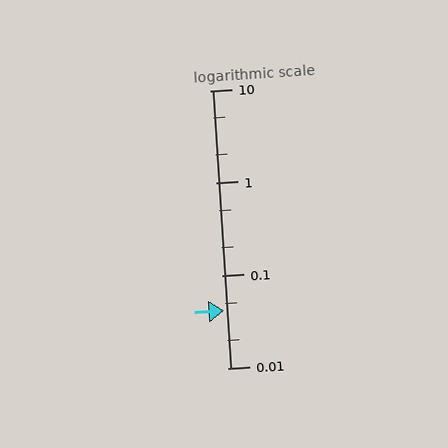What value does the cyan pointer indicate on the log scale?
The pointer indicates approximately 0.042.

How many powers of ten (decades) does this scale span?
The scale spans 3 decades, from 0.01 to 10.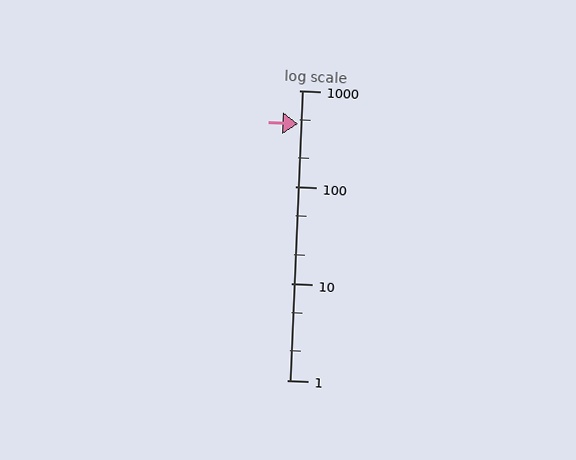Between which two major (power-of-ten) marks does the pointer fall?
The pointer is between 100 and 1000.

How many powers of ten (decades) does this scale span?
The scale spans 3 decades, from 1 to 1000.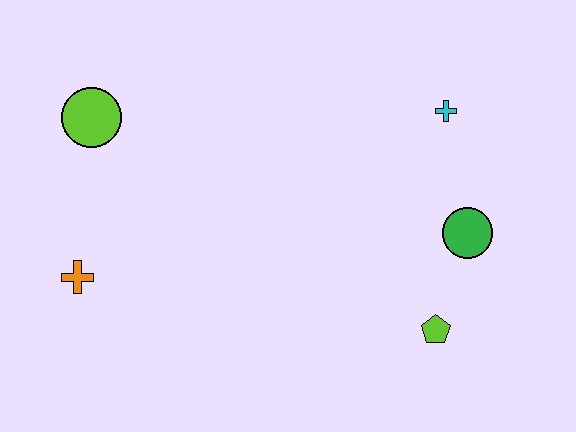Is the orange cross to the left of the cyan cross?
Yes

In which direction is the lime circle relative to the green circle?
The lime circle is to the left of the green circle.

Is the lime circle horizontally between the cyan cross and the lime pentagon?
No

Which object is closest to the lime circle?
The orange cross is closest to the lime circle.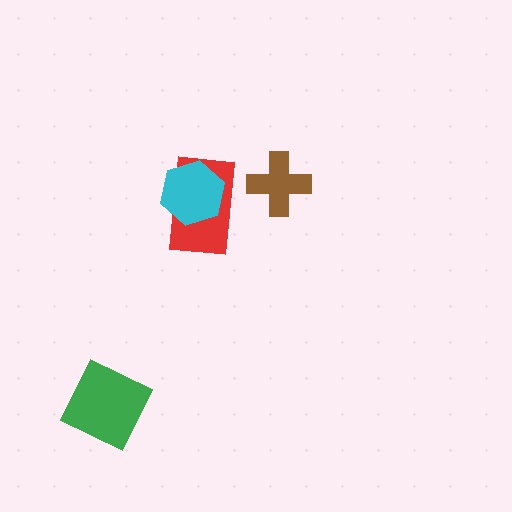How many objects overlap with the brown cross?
0 objects overlap with the brown cross.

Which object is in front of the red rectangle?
The cyan hexagon is in front of the red rectangle.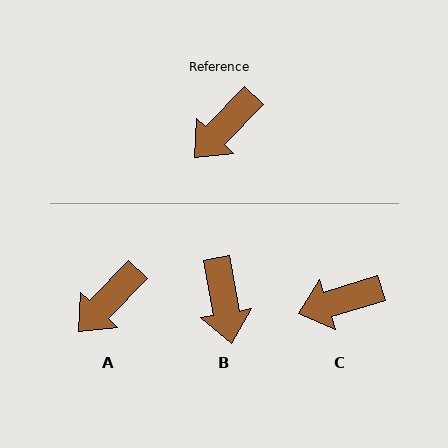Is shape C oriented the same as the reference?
No, it is off by about 29 degrees.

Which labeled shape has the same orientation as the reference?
A.